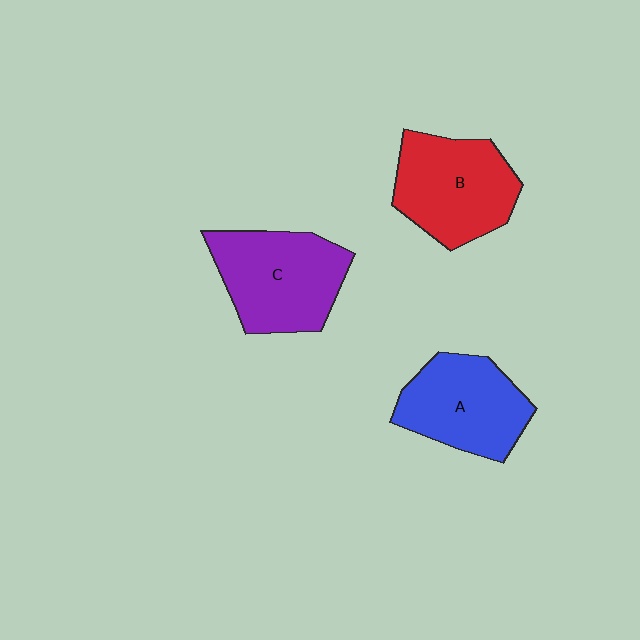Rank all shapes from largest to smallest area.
From largest to smallest: C (purple), B (red), A (blue).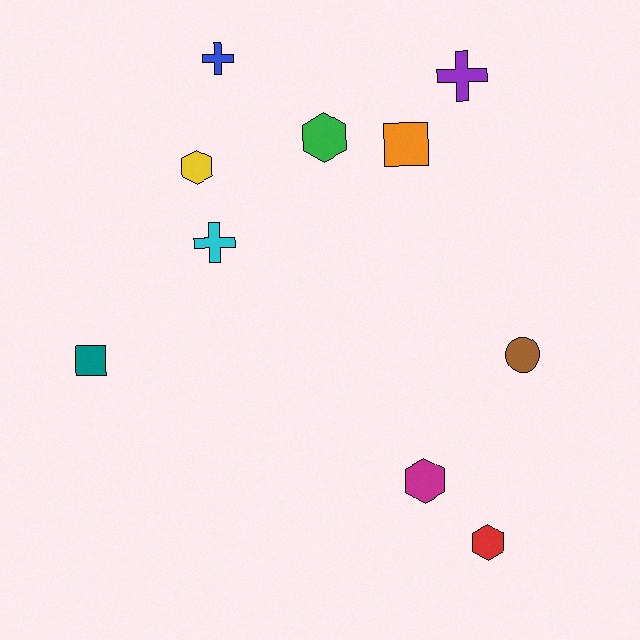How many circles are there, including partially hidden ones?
There is 1 circle.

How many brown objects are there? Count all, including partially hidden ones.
There is 1 brown object.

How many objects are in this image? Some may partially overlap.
There are 10 objects.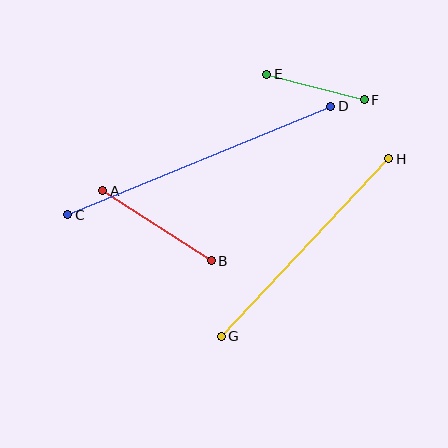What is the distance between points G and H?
The distance is approximately 244 pixels.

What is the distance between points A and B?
The distance is approximately 129 pixels.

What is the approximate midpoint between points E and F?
The midpoint is at approximately (315, 87) pixels.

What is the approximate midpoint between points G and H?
The midpoint is at approximately (305, 248) pixels.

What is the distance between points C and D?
The distance is approximately 284 pixels.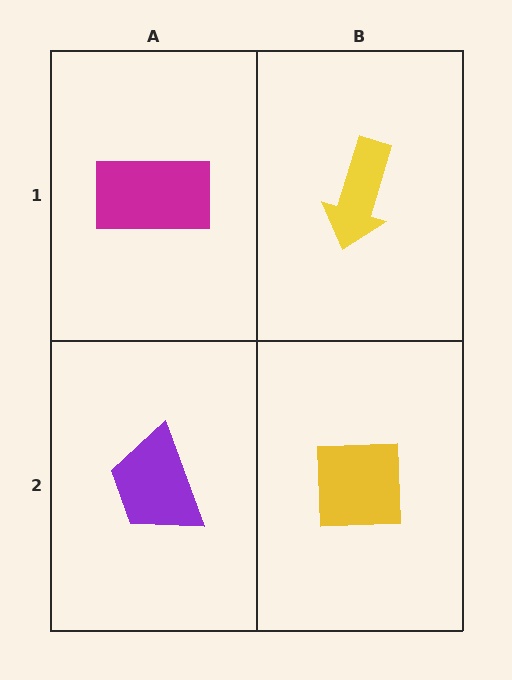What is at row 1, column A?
A magenta rectangle.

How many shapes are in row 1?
2 shapes.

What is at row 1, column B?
A yellow arrow.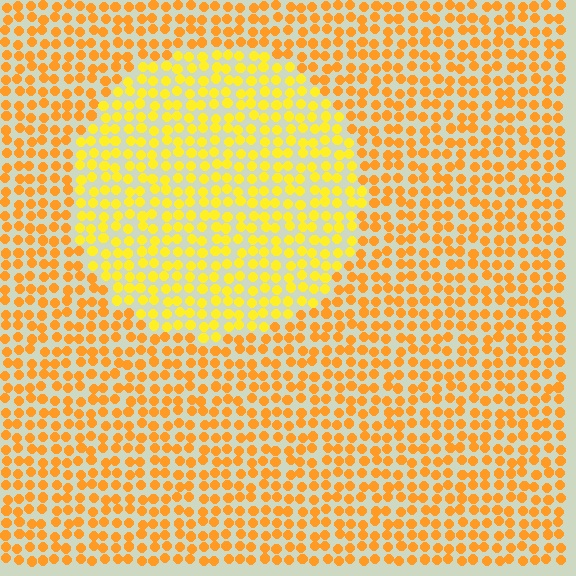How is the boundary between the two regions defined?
The boundary is defined purely by a slight shift in hue (about 24 degrees). Spacing, size, and orientation are identical on both sides.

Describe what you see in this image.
The image is filled with small orange elements in a uniform arrangement. A circle-shaped region is visible where the elements are tinted to a slightly different hue, forming a subtle color boundary.